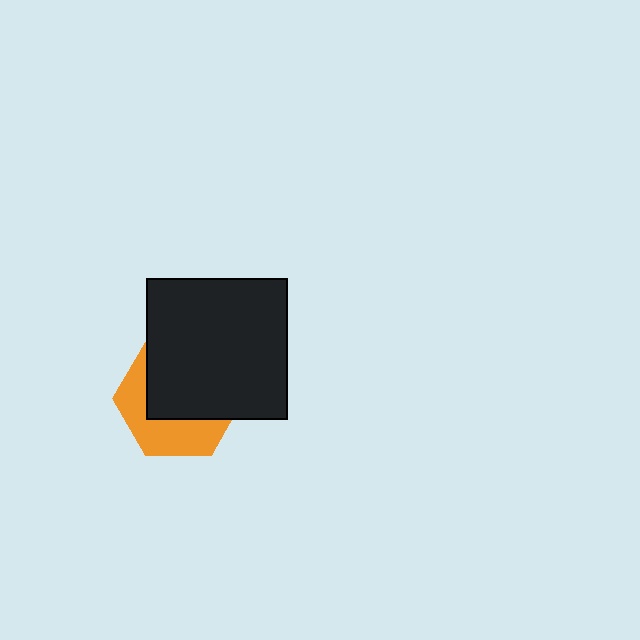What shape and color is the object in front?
The object in front is a black square.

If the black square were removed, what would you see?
You would see the complete orange hexagon.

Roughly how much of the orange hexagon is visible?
A small part of it is visible (roughly 41%).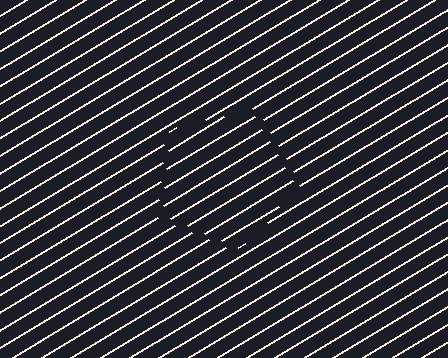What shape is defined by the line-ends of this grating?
An illusory pentagon. The interior of the shape contains the same grating, shifted by half a period — the contour is defined by the phase discontinuity where line-ends from the inner and outer gratings abut.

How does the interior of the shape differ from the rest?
The interior of the shape contains the same grating, shifted by half a period — the contour is defined by the phase discontinuity where line-ends from the inner and outer gratings abut.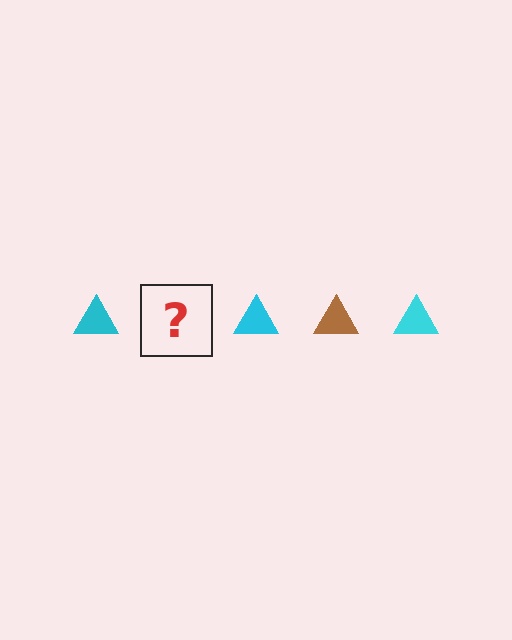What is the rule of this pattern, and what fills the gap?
The rule is that the pattern cycles through cyan, brown triangles. The gap should be filled with a brown triangle.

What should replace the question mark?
The question mark should be replaced with a brown triangle.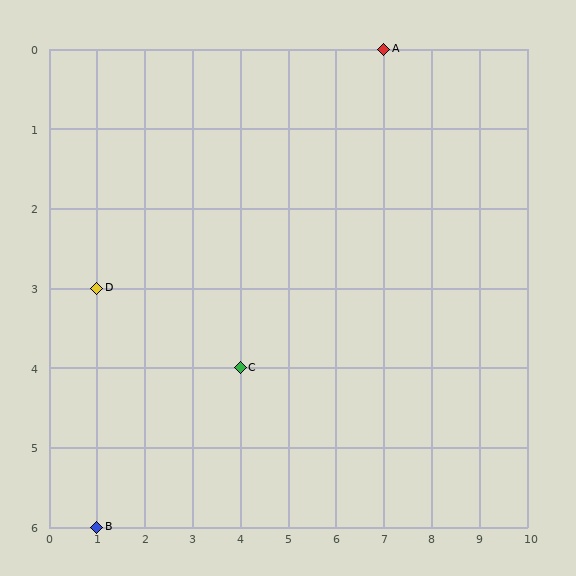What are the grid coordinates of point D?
Point D is at grid coordinates (1, 3).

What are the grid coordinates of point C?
Point C is at grid coordinates (4, 4).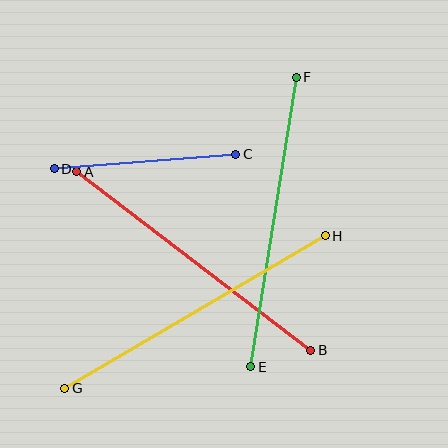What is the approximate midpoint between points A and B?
The midpoint is at approximately (194, 261) pixels.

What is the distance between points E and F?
The distance is approximately 293 pixels.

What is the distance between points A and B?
The distance is approximately 294 pixels.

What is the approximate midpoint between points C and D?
The midpoint is at approximately (145, 162) pixels.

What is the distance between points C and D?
The distance is approximately 182 pixels.